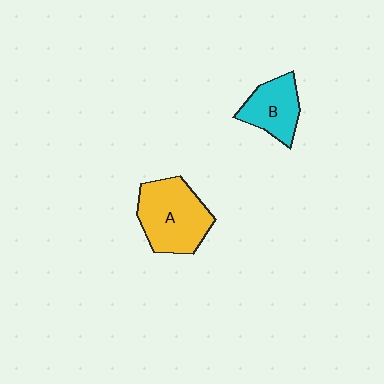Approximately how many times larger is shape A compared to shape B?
Approximately 1.6 times.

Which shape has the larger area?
Shape A (yellow).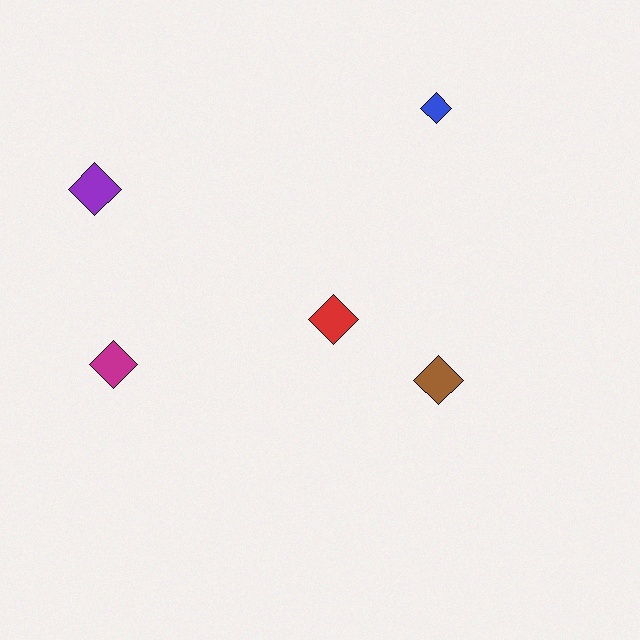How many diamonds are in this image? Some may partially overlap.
There are 5 diamonds.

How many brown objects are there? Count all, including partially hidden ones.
There is 1 brown object.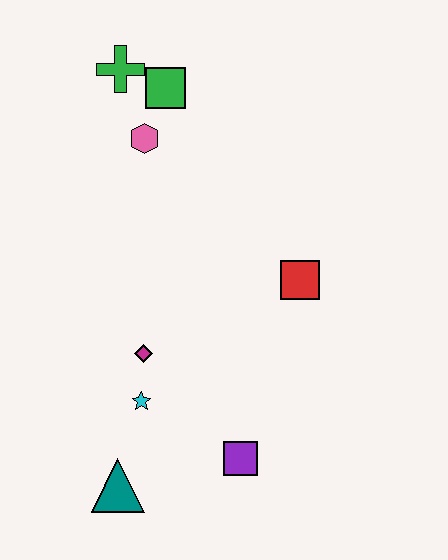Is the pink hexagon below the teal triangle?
No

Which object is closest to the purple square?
The cyan star is closest to the purple square.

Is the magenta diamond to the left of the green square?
Yes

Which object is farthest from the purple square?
The green cross is farthest from the purple square.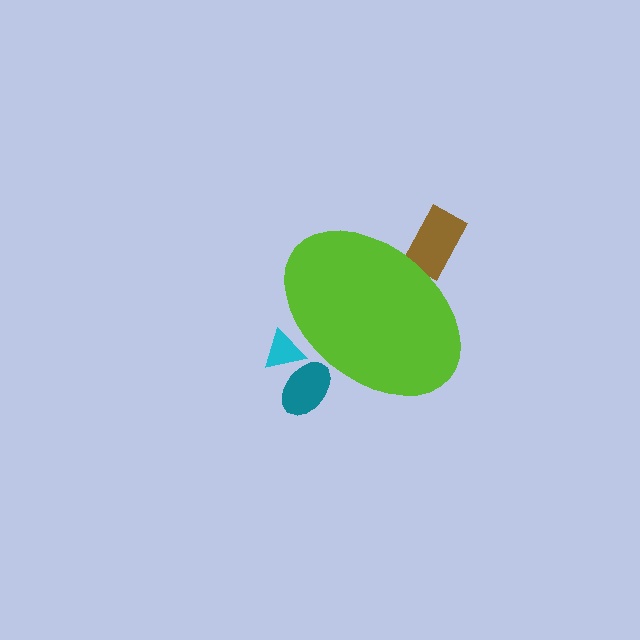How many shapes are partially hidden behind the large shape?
3 shapes are partially hidden.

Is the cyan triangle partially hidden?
Yes, the cyan triangle is partially hidden behind the lime ellipse.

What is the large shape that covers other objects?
A lime ellipse.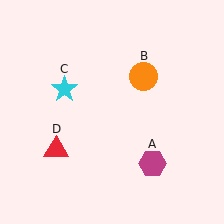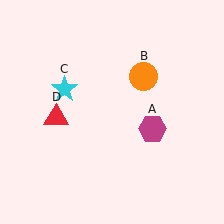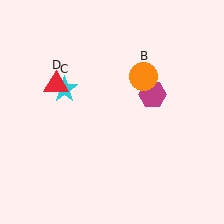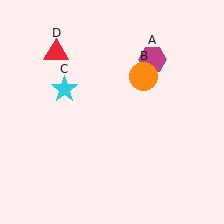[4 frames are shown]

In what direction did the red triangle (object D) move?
The red triangle (object D) moved up.